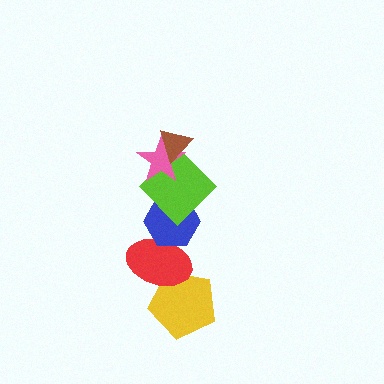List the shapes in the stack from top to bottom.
From top to bottom: the brown triangle, the pink star, the lime diamond, the blue hexagon, the red ellipse, the yellow pentagon.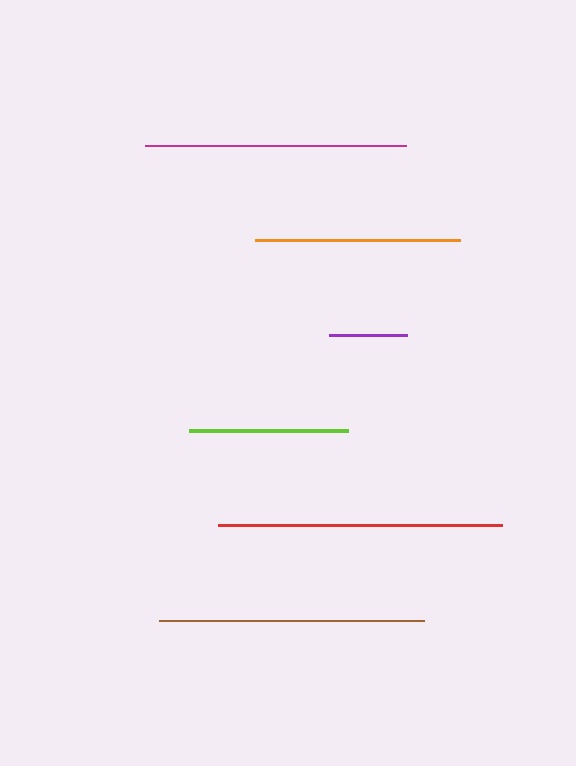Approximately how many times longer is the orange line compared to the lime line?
The orange line is approximately 1.3 times the length of the lime line.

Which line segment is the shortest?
The purple line is the shortest at approximately 78 pixels.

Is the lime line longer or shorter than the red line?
The red line is longer than the lime line.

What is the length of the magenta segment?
The magenta segment is approximately 261 pixels long.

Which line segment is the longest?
The red line is the longest at approximately 284 pixels.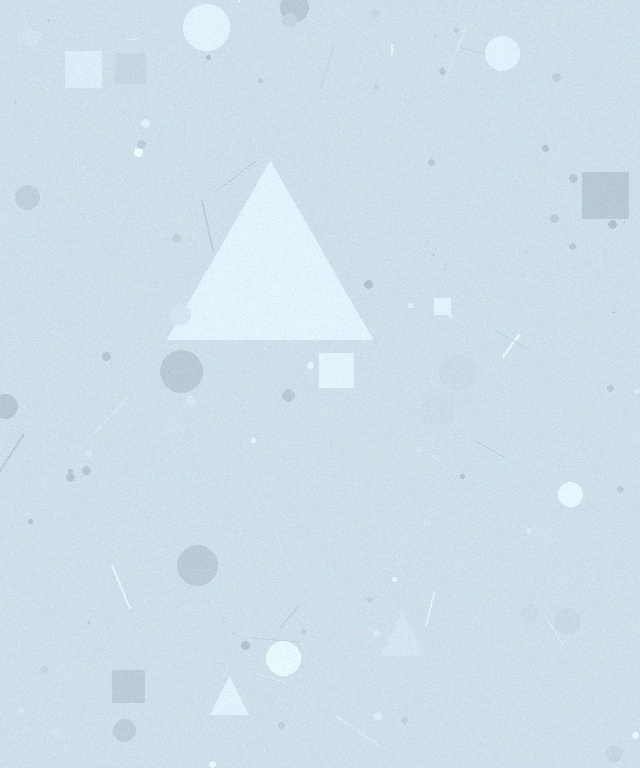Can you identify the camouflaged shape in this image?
The camouflaged shape is a triangle.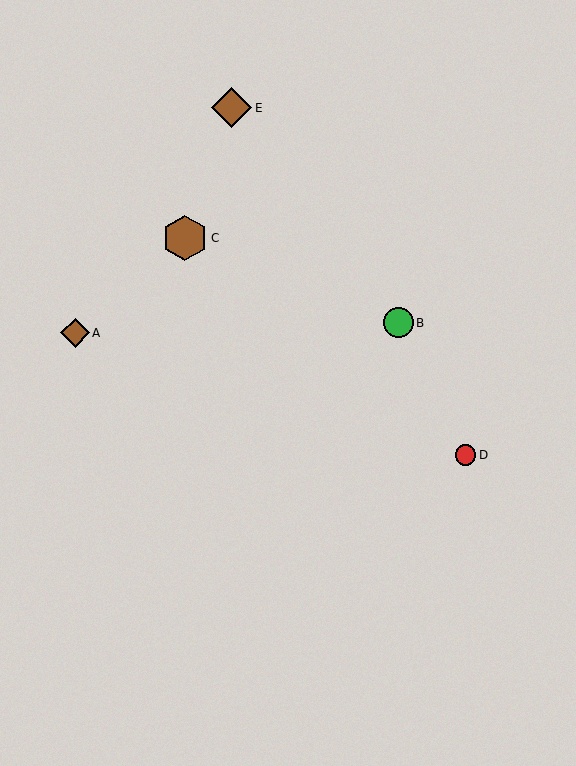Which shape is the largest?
The brown hexagon (labeled C) is the largest.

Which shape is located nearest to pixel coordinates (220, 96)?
The brown diamond (labeled E) at (232, 108) is nearest to that location.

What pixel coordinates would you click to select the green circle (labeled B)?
Click at (398, 323) to select the green circle B.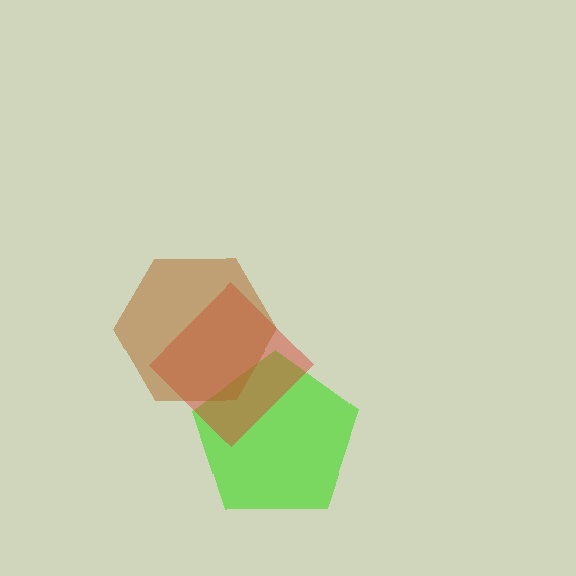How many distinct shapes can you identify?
There are 3 distinct shapes: a lime pentagon, a red diamond, a brown hexagon.